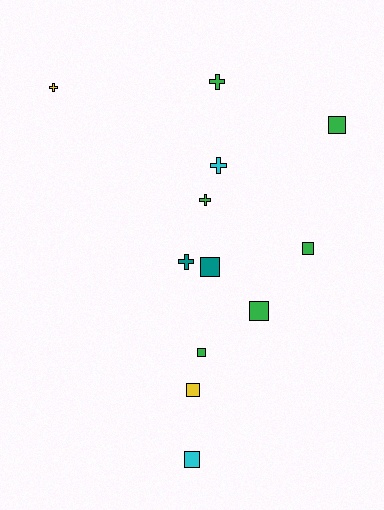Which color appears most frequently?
Green, with 6 objects.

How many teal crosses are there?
There is 1 teal cross.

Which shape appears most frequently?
Square, with 7 objects.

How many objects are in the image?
There are 12 objects.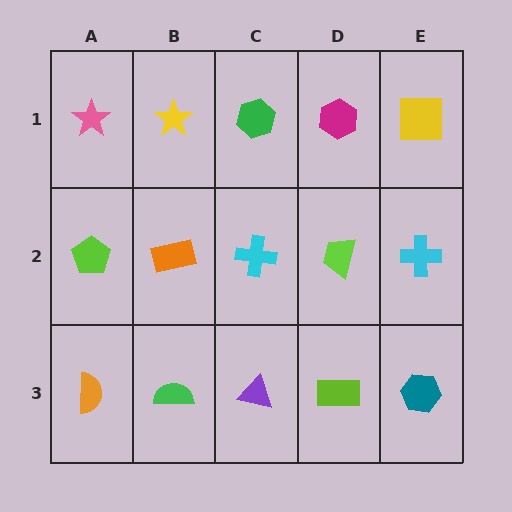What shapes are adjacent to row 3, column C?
A cyan cross (row 2, column C), a green semicircle (row 3, column B), a lime rectangle (row 3, column D).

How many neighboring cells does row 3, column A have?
2.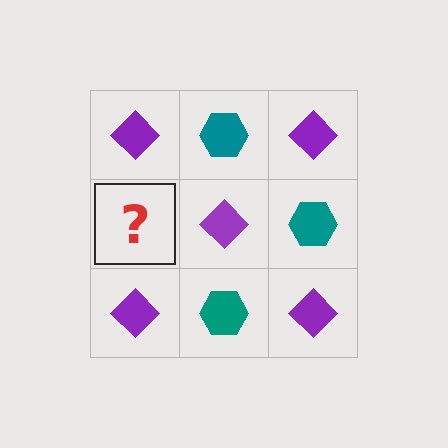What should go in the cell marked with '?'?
The missing cell should contain a teal hexagon.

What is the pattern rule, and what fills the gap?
The rule is that it alternates purple diamond and teal hexagon in a checkerboard pattern. The gap should be filled with a teal hexagon.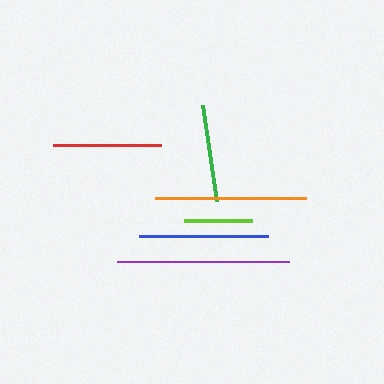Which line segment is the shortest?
The lime line is the shortest at approximately 68 pixels.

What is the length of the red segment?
The red segment is approximately 108 pixels long.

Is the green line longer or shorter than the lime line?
The green line is longer than the lime line.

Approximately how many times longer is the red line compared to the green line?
The red line is approximately 1.1 times the length of the green line.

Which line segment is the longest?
The purple line is the longest at approximately 171 pixels.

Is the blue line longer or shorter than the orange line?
The orange line is longer than the blue line.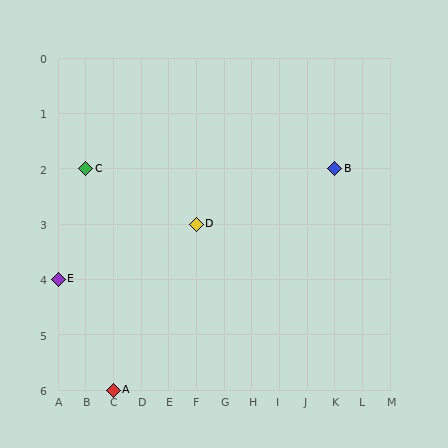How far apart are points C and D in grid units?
Points C and D are 4 columns and 1 row apart (about 4.1 grid units diagonally).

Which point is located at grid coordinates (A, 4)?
Point E is at (A, 4).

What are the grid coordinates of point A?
Point A is at grid coordinates (C, 6).